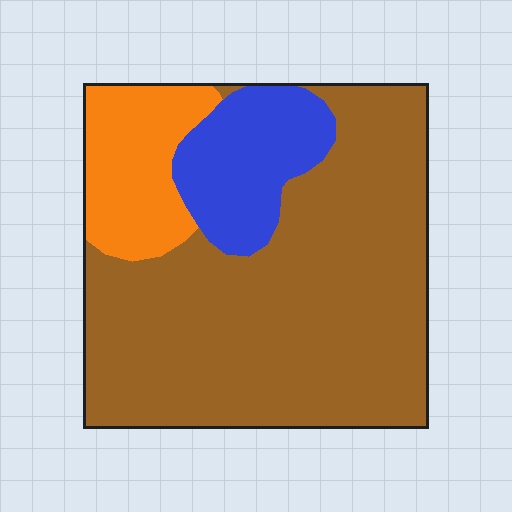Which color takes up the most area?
Brown, at roughly 70%.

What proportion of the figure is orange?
Orange takes up about one sixth (1/6) of the figure.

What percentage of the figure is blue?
Blue covers roughly 15% of the figure.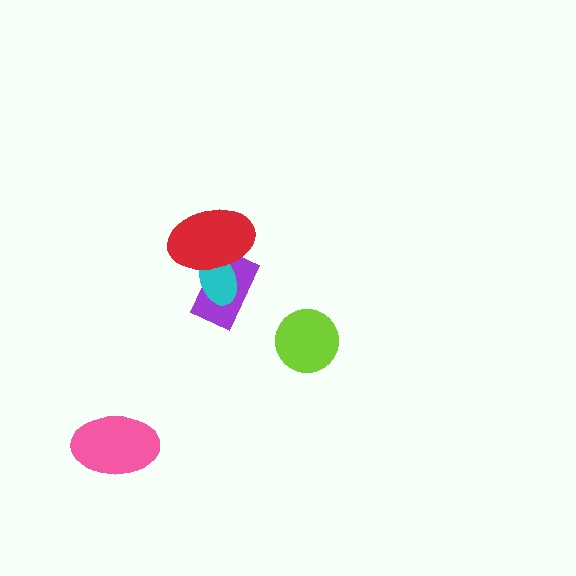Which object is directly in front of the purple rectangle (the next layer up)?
The cyan ellipse is directly in front of the purple rectangle.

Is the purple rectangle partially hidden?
Yes, it is partially covered by another shape.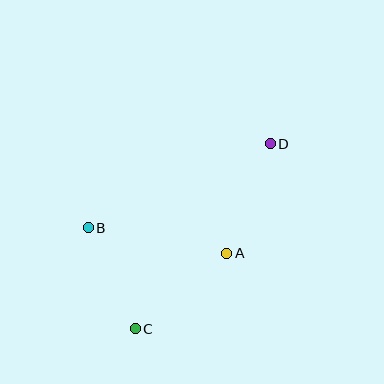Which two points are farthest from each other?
Points C and D are farthest from each other.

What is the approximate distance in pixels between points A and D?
The distance between A and D is approximately 118 pixels.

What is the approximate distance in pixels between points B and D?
The distance between B and D is approximately 200 pixels.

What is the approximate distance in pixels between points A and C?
The distance between A and C is approximately 119 pixels.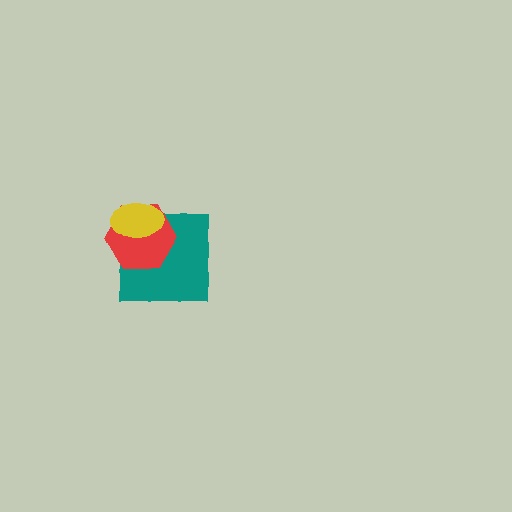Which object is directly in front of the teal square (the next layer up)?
The red hexagon is directly in front of the teal square.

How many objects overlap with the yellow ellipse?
2 objects overlap with the yellow ellipse.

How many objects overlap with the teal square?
2 objects overlap with the teal square.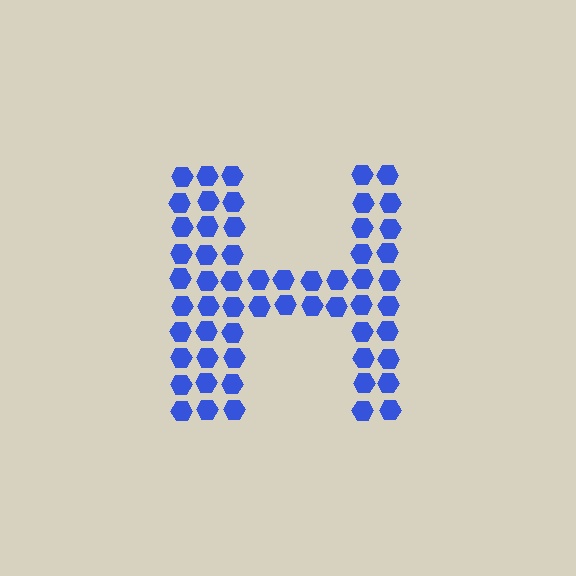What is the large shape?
The large shape is the letter H.